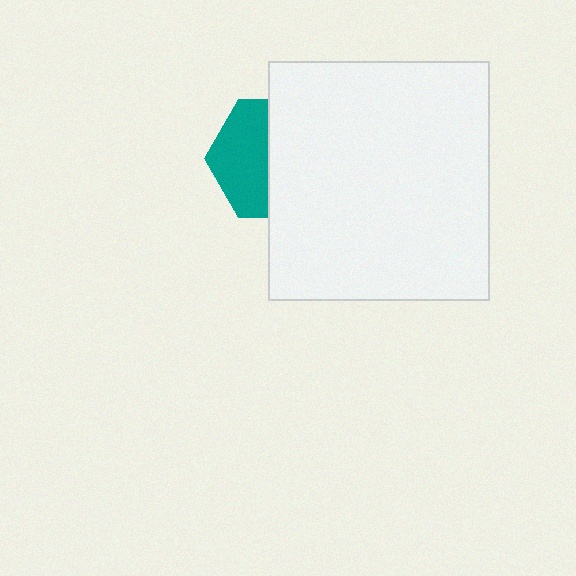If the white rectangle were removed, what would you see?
You would see the complete teal hexagon.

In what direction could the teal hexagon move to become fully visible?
The teal hexagon could move left. That would shift it out from behind the white rectangle entirely.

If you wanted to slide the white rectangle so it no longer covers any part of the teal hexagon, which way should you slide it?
Slide it right — that is the most direct way to separate the two shapes.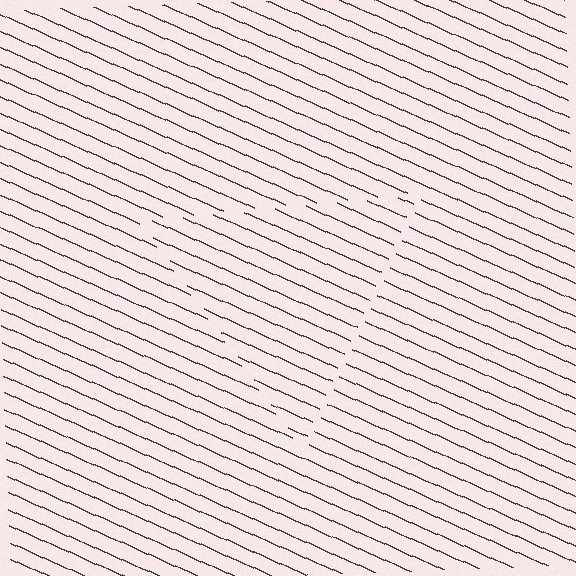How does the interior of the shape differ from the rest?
The interior of the shape contains the same grating, shifted by half a period — the contour is defined by the phase discontinuity where line-ends from the inner and outer gratings abut.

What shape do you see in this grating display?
An illusory triangle. The interior of the shape contains the same grating, shifted by half a period — the contour is defined by the phase discontinuity where line-ends from the inner and outer gratings abut.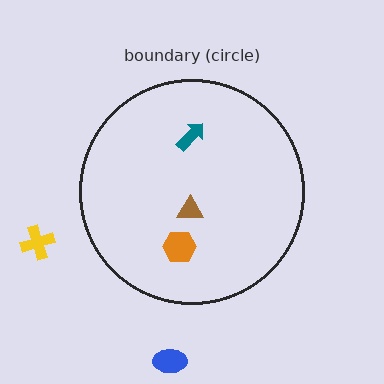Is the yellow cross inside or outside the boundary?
Outside.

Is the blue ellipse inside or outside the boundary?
Outside.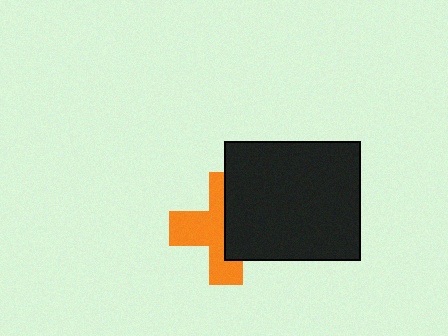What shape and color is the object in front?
The object in front is a black rectangle.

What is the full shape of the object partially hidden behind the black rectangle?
The partially hidden object is an orange cross.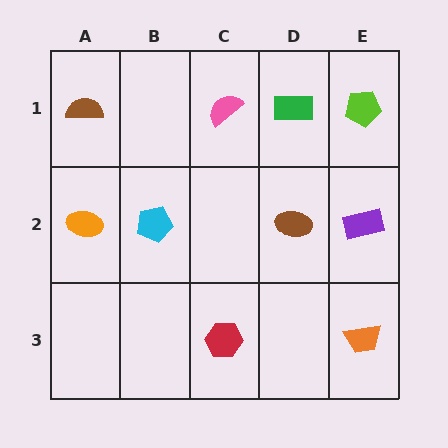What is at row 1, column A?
A brown semicircle.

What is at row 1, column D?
A green rectangle.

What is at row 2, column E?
A purple rectangle.